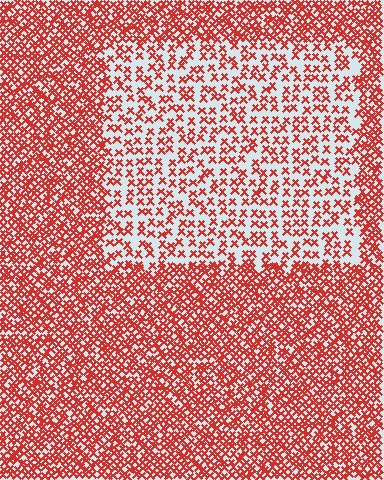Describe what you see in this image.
The image contains small red elements arranged at two different densities. A rectangle-shaped region is visible where the elements are less densely packed than the surrounding area.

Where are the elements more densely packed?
The elements are more densely packed outside the rectangle boundary.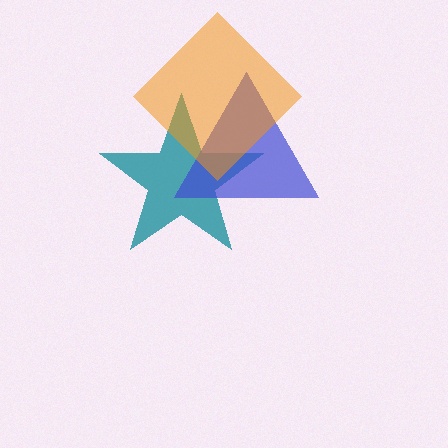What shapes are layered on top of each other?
The layered shapes are: a teal star, a blue triangle, an orange diamond.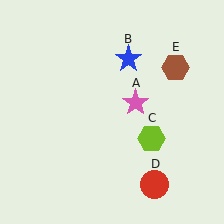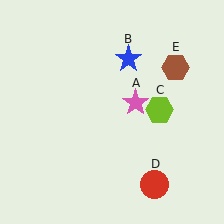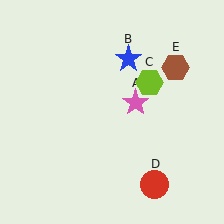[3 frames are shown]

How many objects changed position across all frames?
1 object changed position: lime hexagon (object C).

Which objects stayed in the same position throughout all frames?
Pink star (object A) and blue star (object B) and red circle (object D) and brown hexagon (object E) remained stationary.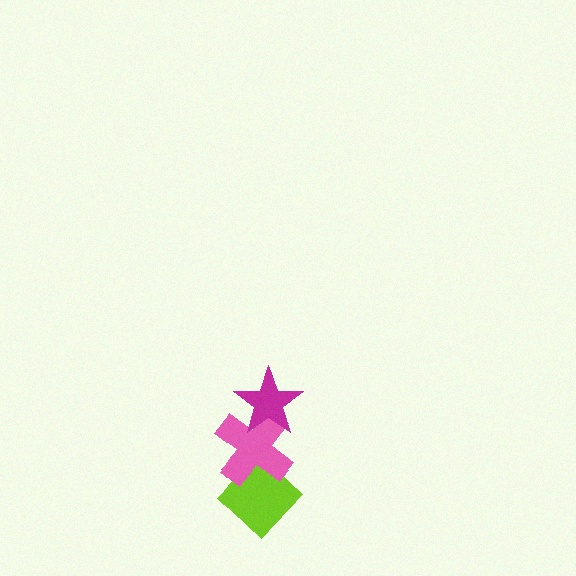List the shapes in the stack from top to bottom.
From top to bottom: the magenta star, the pink cross, the lime diamond.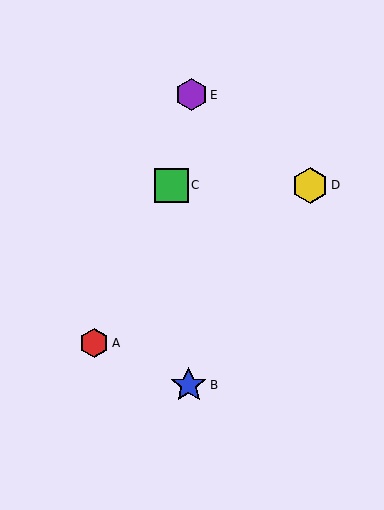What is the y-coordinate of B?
Object B is at y≈385.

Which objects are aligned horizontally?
Objects C, D are aligned horizontally.